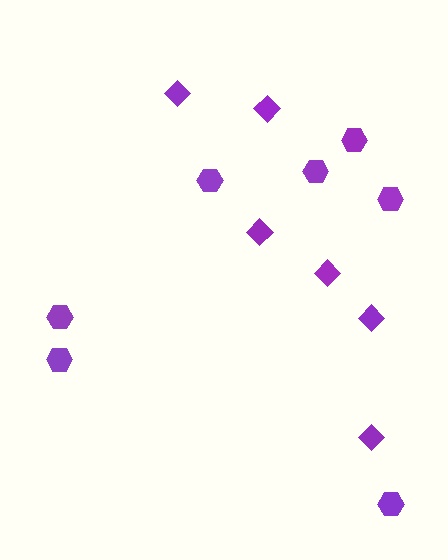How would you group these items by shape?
There are 2 groups: one group of hexagons (7) and one group of diamonds (6).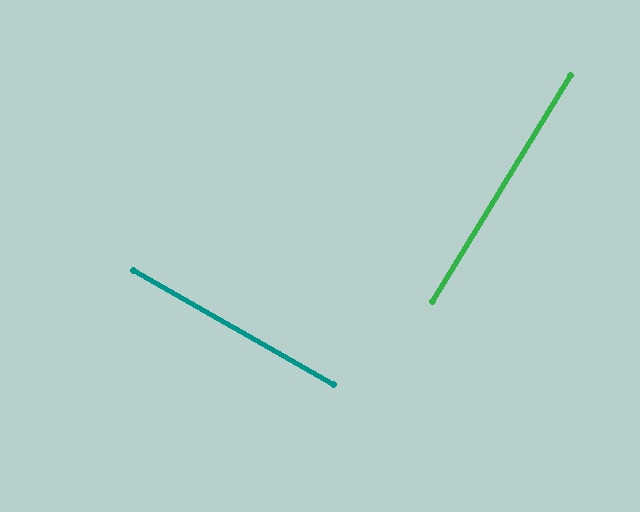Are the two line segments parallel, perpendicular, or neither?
Perpendicular — they meet at approximately 88°.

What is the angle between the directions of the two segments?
Approximately 88 degrees.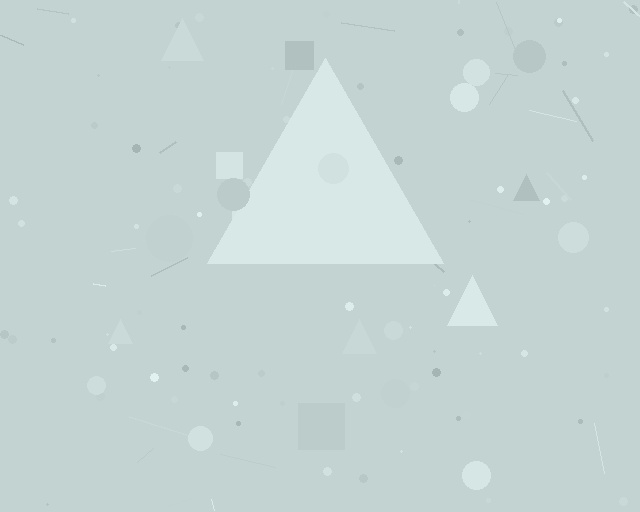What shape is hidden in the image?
A triangle is hidden in the image.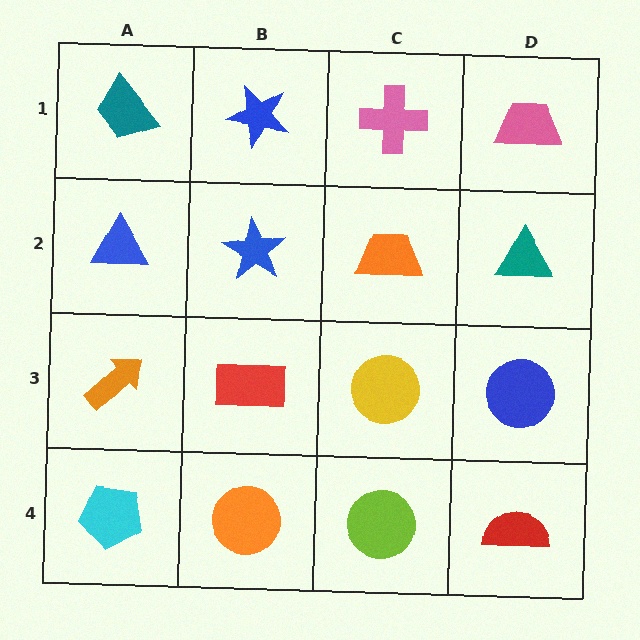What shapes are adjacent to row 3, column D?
A teal triangle (row 2, column D), a red semicircle (row 4, column D), a yellow circle (row 3, column C).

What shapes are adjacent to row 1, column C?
An orange trapezoid (row 2, column C), a blue star (row 1, column B), a pink trapezoid (row 1, column D).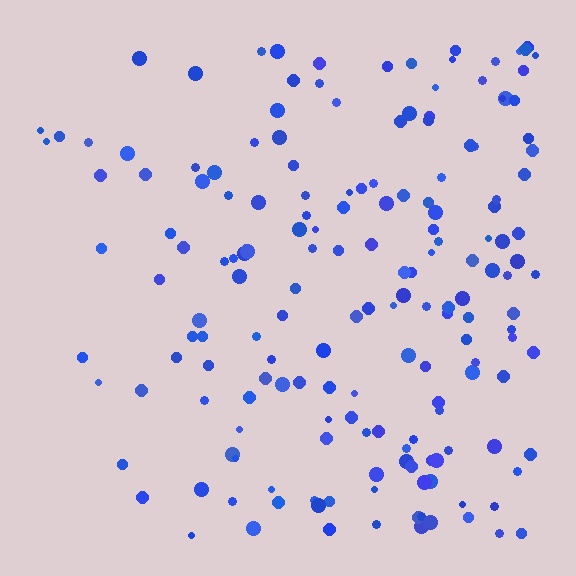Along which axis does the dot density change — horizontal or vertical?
Horizontal.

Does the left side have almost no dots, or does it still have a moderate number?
Still a moderate number, just noticeably fewer than the right.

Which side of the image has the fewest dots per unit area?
The left.